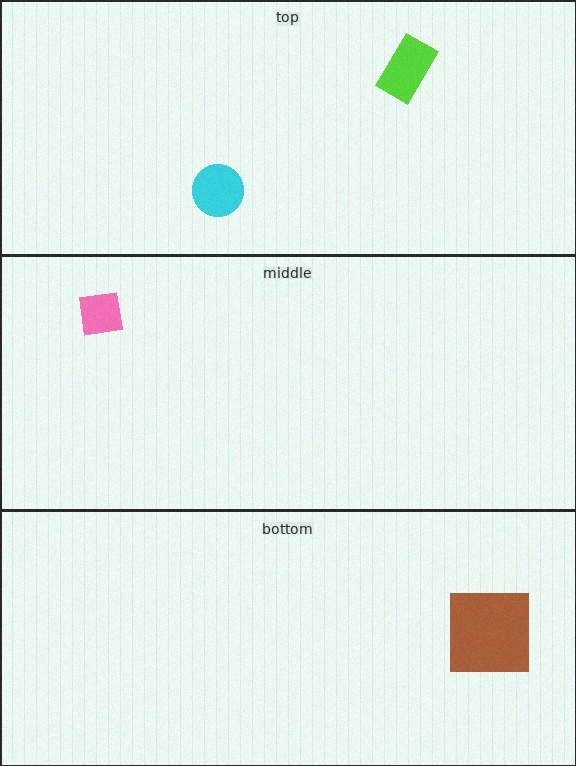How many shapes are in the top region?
2.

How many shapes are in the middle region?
1.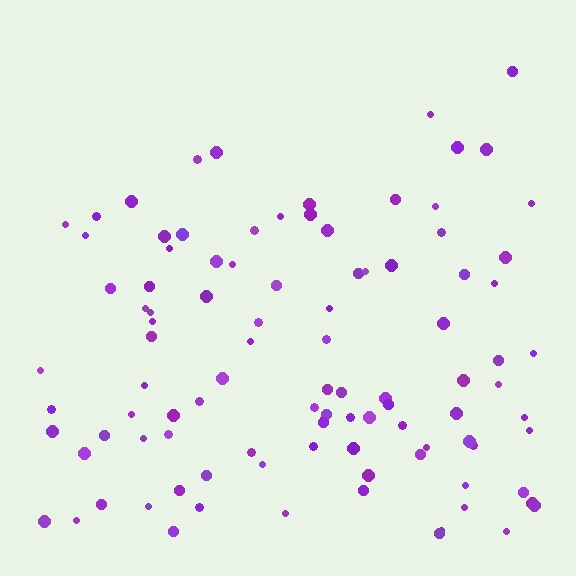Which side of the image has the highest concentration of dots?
The bottom.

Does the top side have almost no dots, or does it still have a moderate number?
Still a moderate number, just noticeably fewer than the bottom.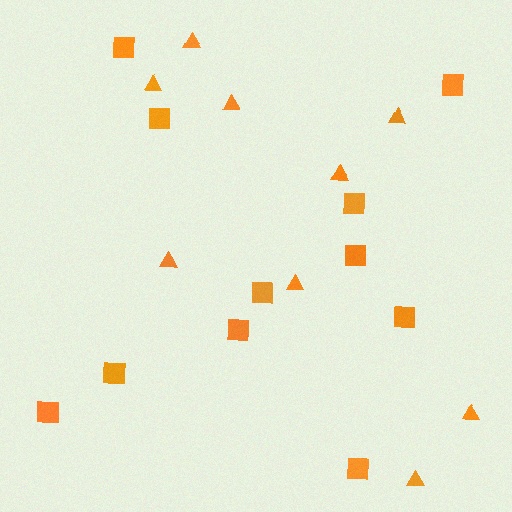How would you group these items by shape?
There are 2 groups: one group of triangles (9) and one group of squares (11).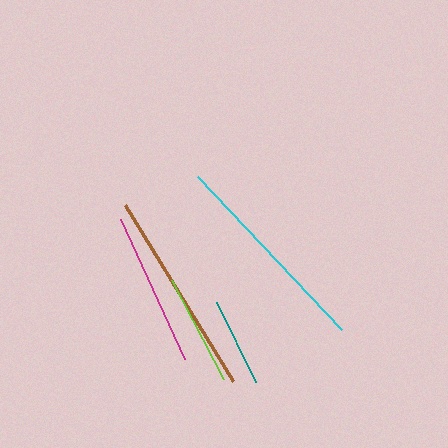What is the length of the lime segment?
The lime segment is approximately 112 pixels long.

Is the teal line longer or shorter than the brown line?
The brown line is longer than the teal line.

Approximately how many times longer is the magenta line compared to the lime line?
The magenta line is approximately 1.4 times the length of the lime line.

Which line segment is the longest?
The cyan line is the longest at approximately 209 pixels.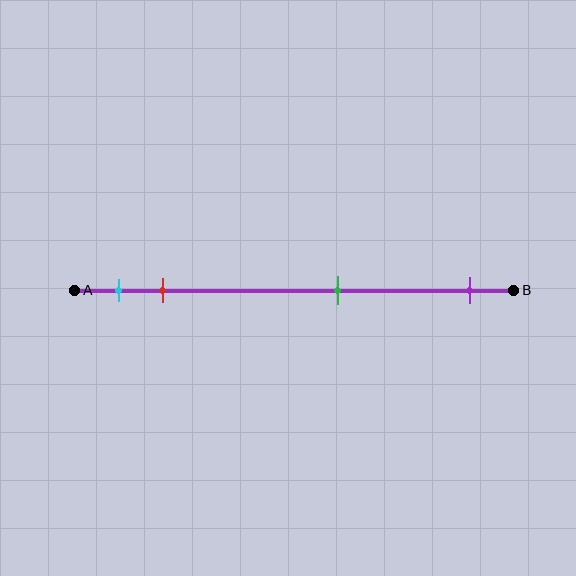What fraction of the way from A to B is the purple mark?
The purple mark is approximately 90% (0.9) of the way from A to B.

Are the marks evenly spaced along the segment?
No, the marks are not evenly spaced.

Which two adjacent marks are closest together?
The cyan and red marks are the closest adjacent pair.